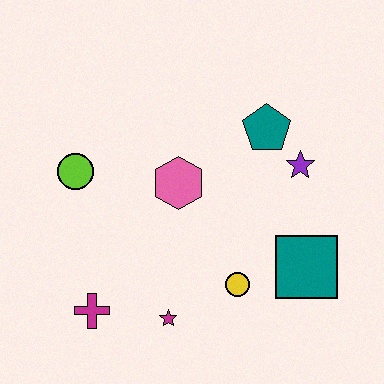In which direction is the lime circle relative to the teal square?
The lime circle is to the left of the teal square.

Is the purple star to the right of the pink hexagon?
Yes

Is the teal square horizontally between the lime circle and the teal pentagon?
No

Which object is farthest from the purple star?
The magenta cross is farthest from the purple star.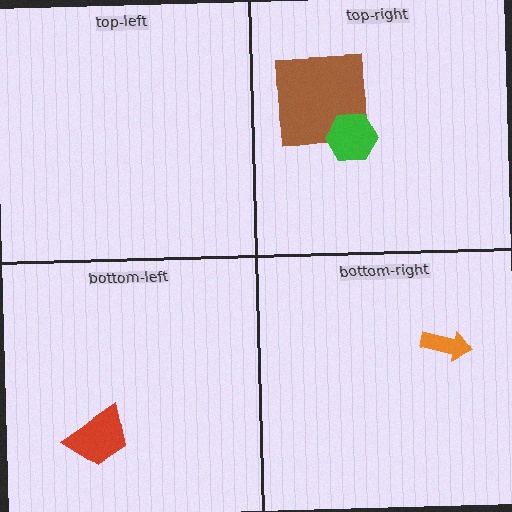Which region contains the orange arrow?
The bottom-right region.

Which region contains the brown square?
The top-right region.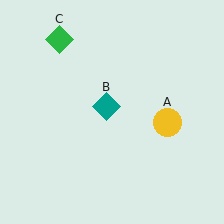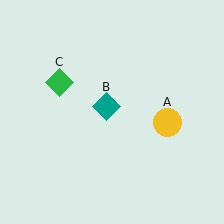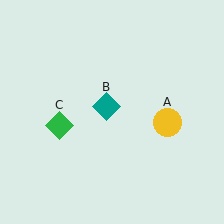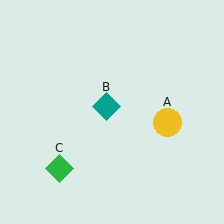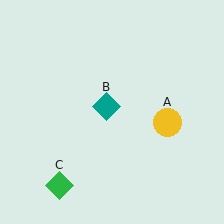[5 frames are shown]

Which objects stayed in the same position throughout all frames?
Yellow circle (object A) and teal diamond (object B) remained stationary.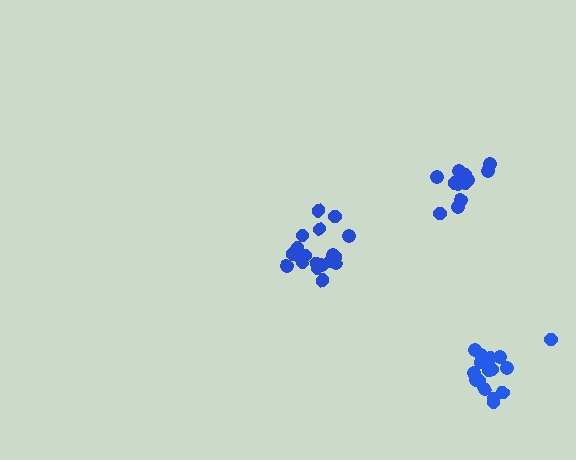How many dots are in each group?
Group 1: 18 dots, Group 2: 12 dots, Group 3: 16 dots (46 total).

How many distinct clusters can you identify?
There are 3 distinct clusters.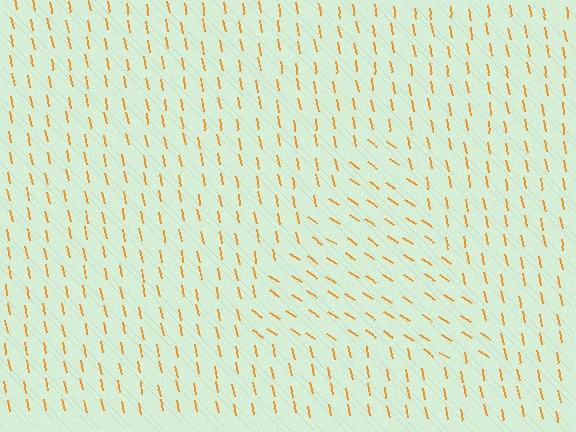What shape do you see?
I see a triangle.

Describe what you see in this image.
The image is filled with small orange line segments. A triangle region in the image has lines oriented differently from the surrounding lines, creating a visible texture boundary.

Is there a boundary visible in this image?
Yes, there is a texture boundary formed by a change in line orientation.